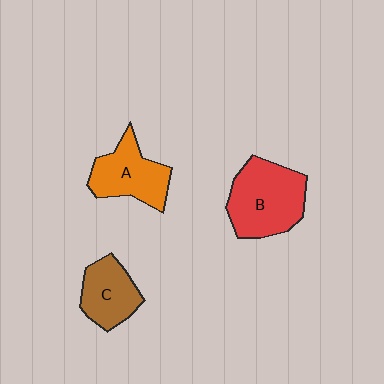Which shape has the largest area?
Shape B (red).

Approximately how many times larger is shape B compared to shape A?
Approximately 1.3 times.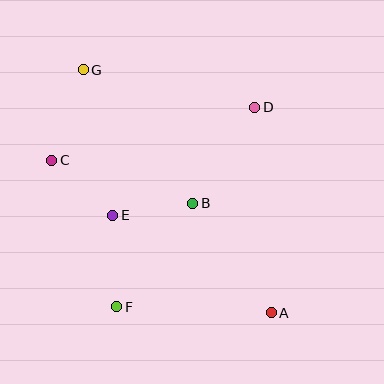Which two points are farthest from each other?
Points A and G are farthest from each other.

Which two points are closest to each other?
Points B and E are closest to each other.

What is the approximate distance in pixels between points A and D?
The distance between A and D is approximately 206 pixels.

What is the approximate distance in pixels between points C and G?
The distance between C and G is approximately 96 pixels.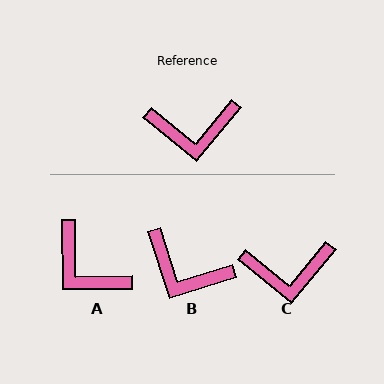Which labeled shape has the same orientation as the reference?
C.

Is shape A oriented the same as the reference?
No, it is off by about 50 degrees.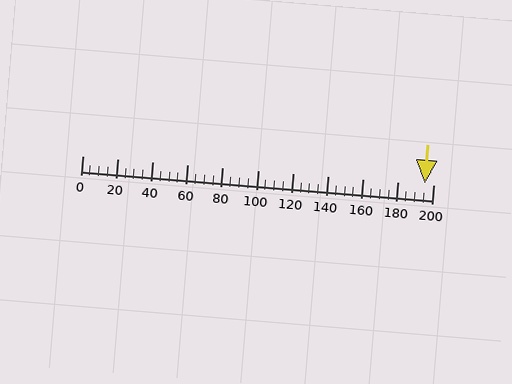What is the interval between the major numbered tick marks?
The major tick marks are spaced 20 units apart.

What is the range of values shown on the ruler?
The ruler shows values from 0 to 200.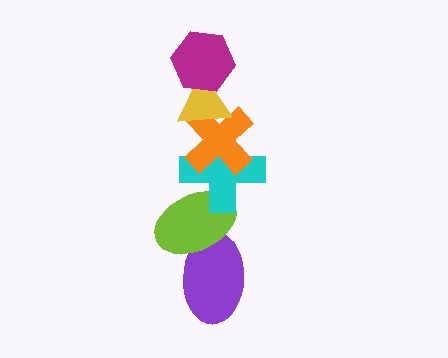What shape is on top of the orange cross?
The yellow triangle is on top of the orange cross.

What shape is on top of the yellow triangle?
The magenta hexagon is on top of the yellow triangle.